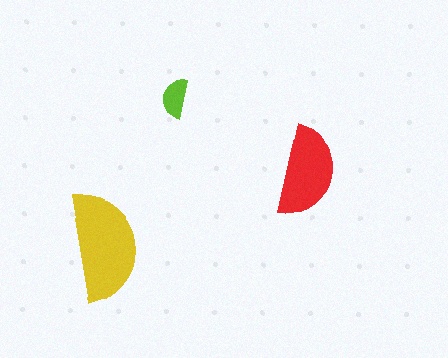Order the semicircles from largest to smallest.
the yellow one, the red one, the lime one.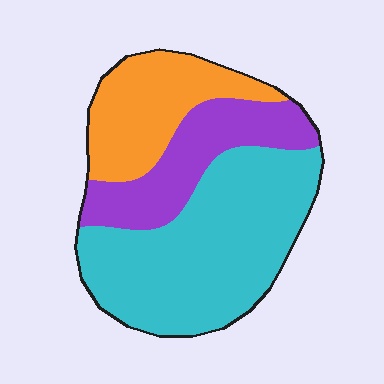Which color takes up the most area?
Cyan, at roughly 50%.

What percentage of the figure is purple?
Purple takes up about one quarter (1/4) of the figure.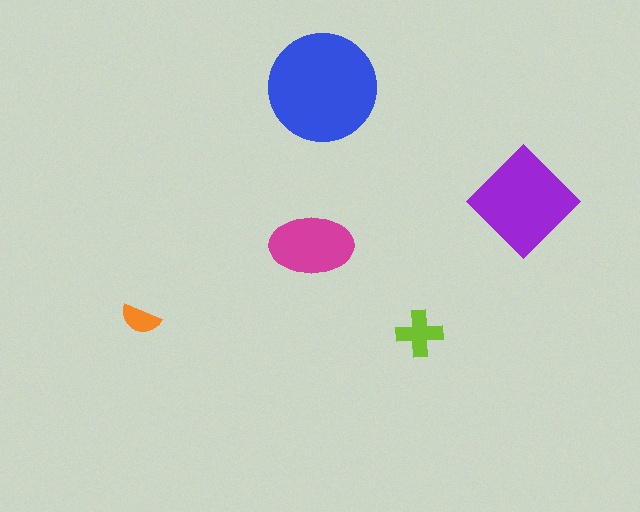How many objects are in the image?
There are 5 objects in the image.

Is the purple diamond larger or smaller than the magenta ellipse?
Larger.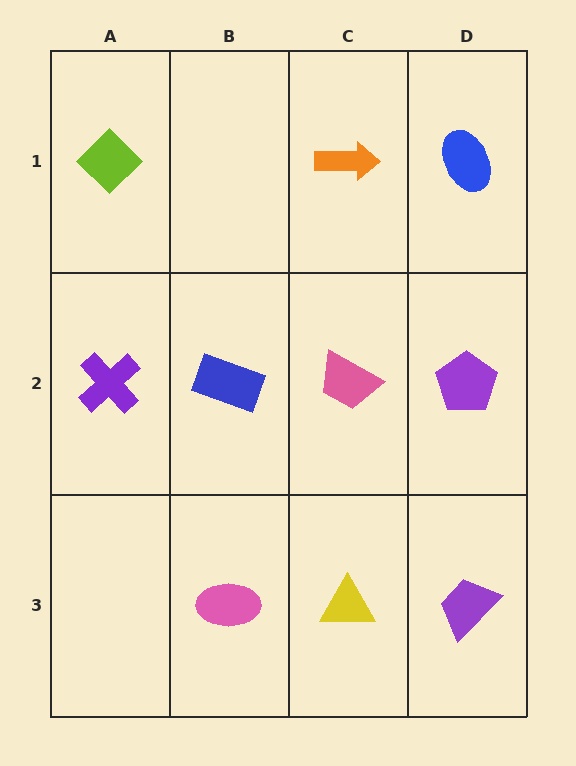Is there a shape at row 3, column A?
No, that cell is empty.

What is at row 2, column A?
A purple cross.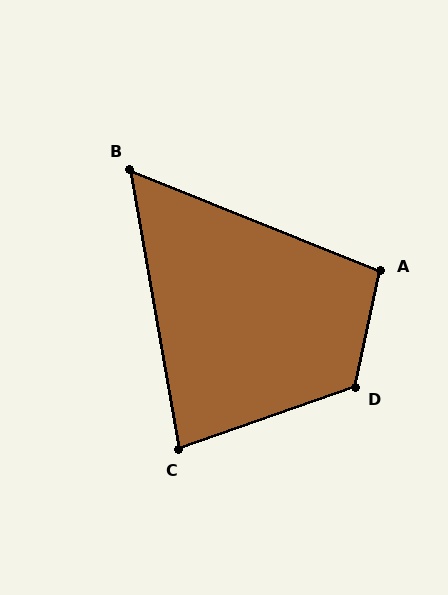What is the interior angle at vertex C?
Approximately 80 degrees (acute).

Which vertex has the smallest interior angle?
B, at approximately 58 degrees.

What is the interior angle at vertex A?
Approximately 100 degrees (obtuse).